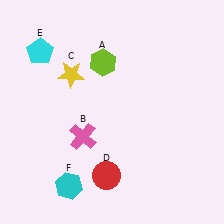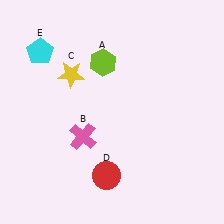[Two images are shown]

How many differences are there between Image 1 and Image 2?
There is 1 difference between the two images.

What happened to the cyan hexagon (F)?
The cyan hexagon (F) was removed in Image 2. It was in the bottom-left area of Image 1.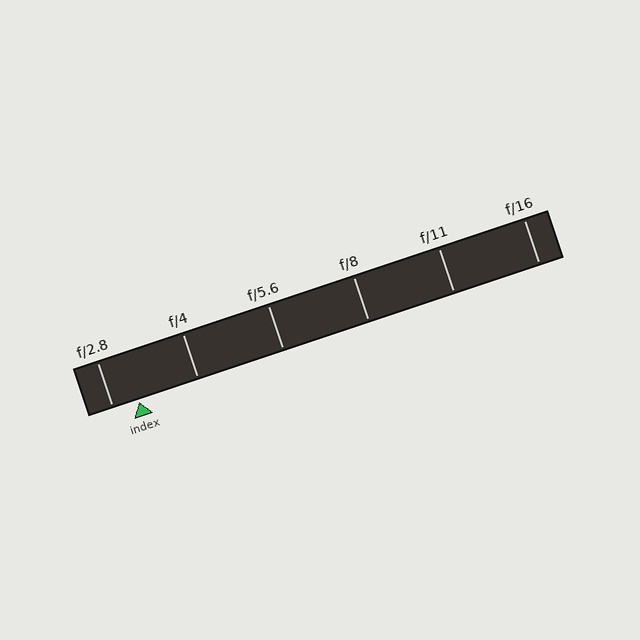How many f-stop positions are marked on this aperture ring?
There are 6 f-stop positions marked.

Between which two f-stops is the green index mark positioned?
The index mark is between f/2.8 and f/4.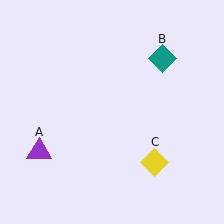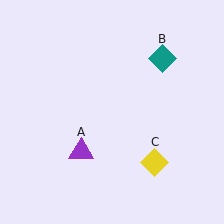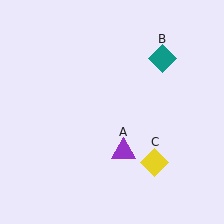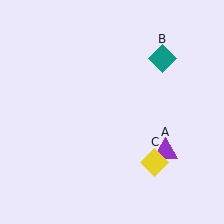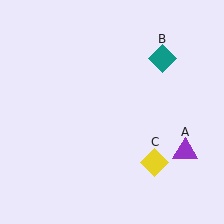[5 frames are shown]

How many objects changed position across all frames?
1 object changed position: purple triangle (object A).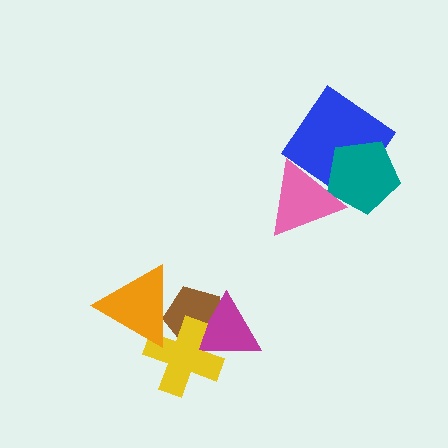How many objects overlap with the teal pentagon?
2 objects overlap with the teal pentagon.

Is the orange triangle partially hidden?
No, no other shape covers it.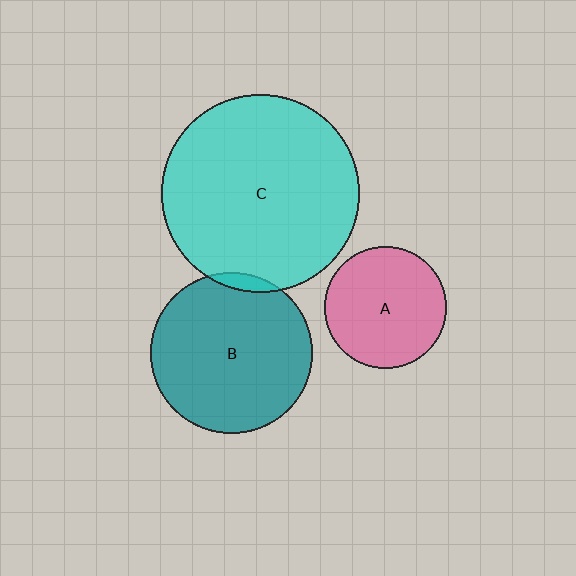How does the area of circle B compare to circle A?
Approximately 1.7 times.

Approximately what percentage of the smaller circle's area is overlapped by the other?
Approximately 5%.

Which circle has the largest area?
Circle C (cyan).